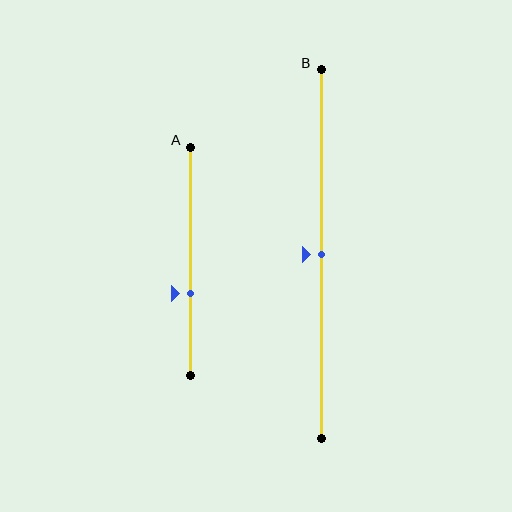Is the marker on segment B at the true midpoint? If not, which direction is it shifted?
Yes, the marker on segment B is at the true midpoint.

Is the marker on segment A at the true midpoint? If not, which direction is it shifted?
No, the marker on segment A is shifted downward by about 14% of the segment length.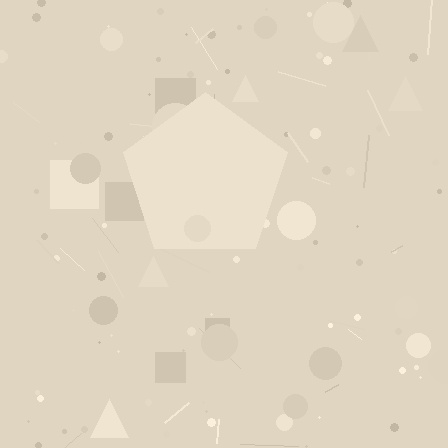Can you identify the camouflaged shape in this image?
The camouflaged shape is a pentagon.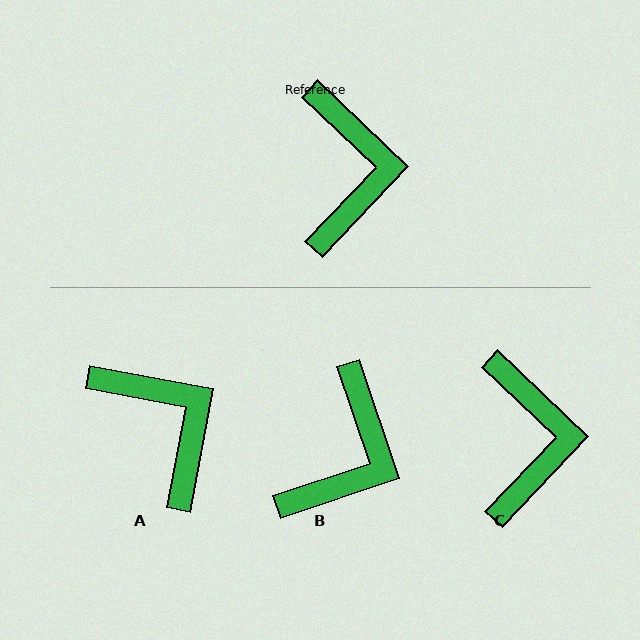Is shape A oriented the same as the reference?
No, it is off by about 33 degrees.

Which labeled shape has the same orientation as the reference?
C.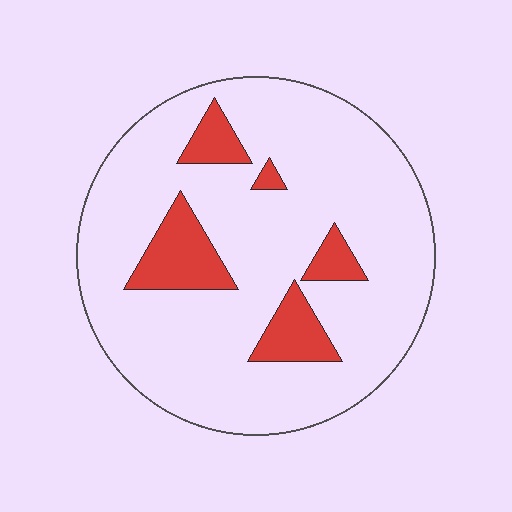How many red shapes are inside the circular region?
5.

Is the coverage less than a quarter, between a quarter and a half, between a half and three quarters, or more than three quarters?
Less than a quarter.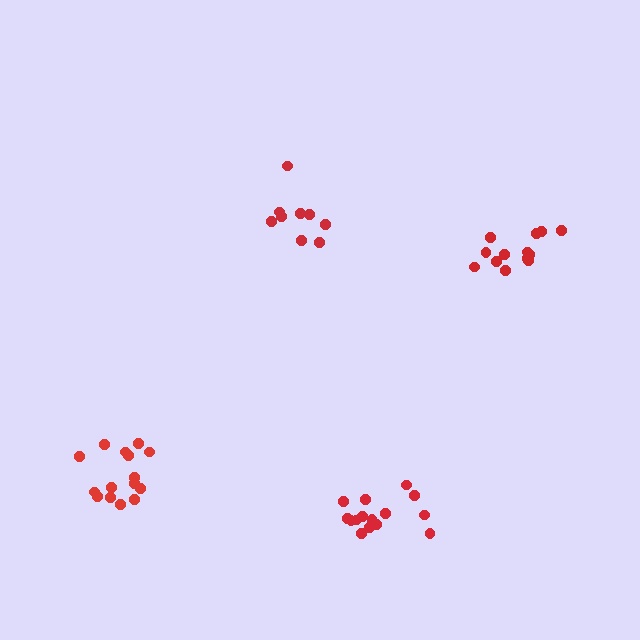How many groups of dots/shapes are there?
There are 4 groups.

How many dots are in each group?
Group 1: 15 dots, Group 2: 13 dots, Group 3: 15 dots, Group 4: 9 dots (52 total).